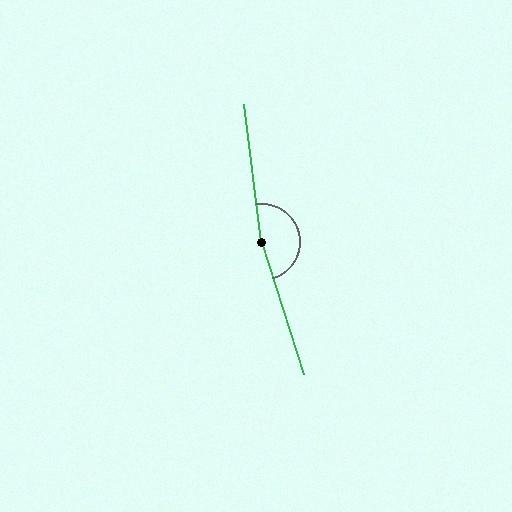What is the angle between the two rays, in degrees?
Approximately 169 degrees.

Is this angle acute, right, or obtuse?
It is obtuse.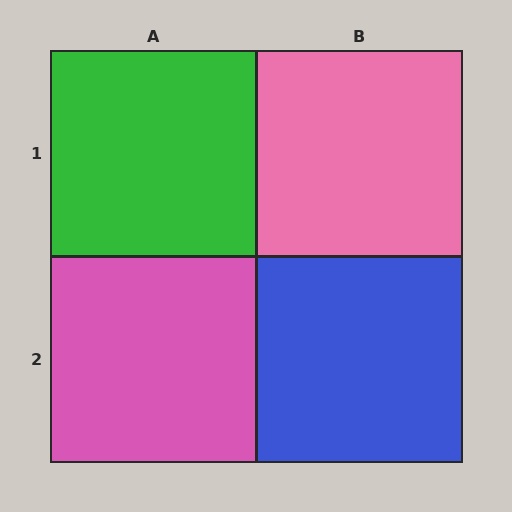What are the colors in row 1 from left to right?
Green, pink.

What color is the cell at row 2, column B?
Blue.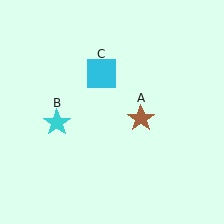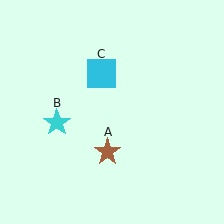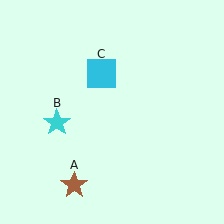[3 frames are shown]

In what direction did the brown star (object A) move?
The brown star (object A) moved down and to the left.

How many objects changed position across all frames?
1 object changed position: brown star (object A).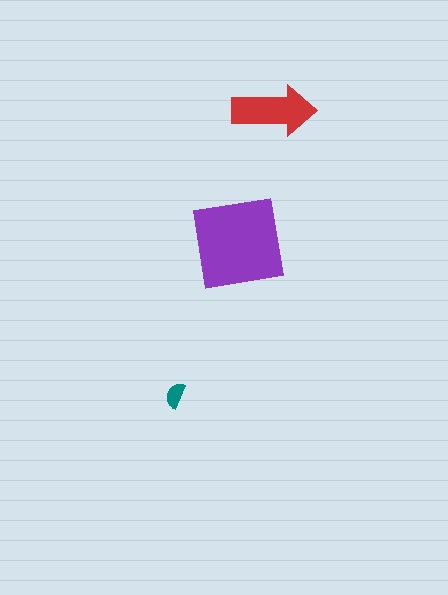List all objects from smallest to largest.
The teal semicircle, the red arrow, the purple square.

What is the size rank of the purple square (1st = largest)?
1st.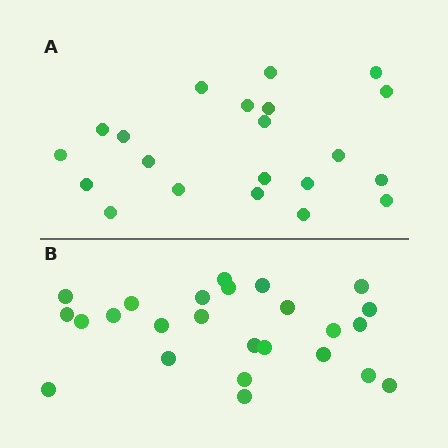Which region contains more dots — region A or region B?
Region B (the bottom region) has more dots.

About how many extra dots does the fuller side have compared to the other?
Region B has about 4 more dots than region A.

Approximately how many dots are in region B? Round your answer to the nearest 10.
About 20 dots. (The exact count is 25, which rounds to 20.)